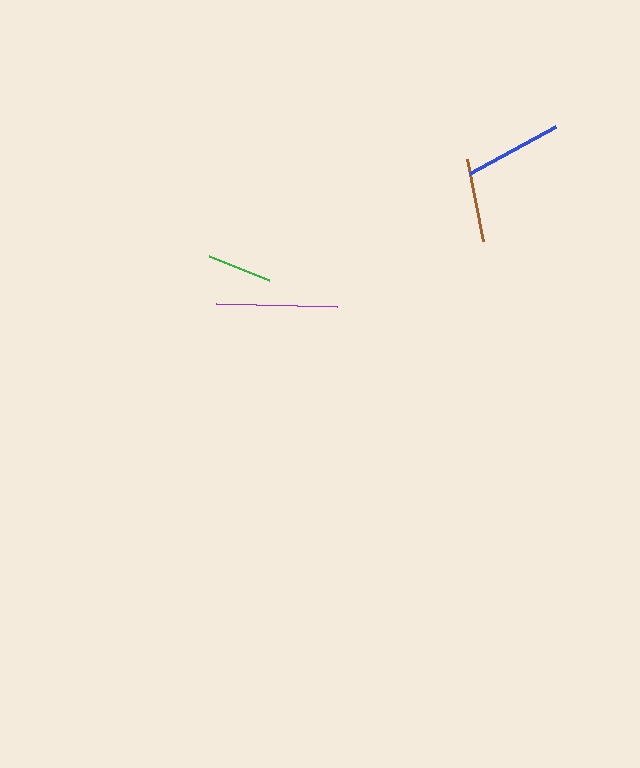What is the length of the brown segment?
The brown segment is approximately 84 pixels long.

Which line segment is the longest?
The purple line is the longest at approximately 122 pixels.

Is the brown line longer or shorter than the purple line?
The purple line is longer than the brown line.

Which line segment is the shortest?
The green line is the shortest at approximately 66 pixels.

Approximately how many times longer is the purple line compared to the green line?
The purple line is approximately 1.9 times the length of the green line.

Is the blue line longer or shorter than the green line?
The blue line is longer than the green line.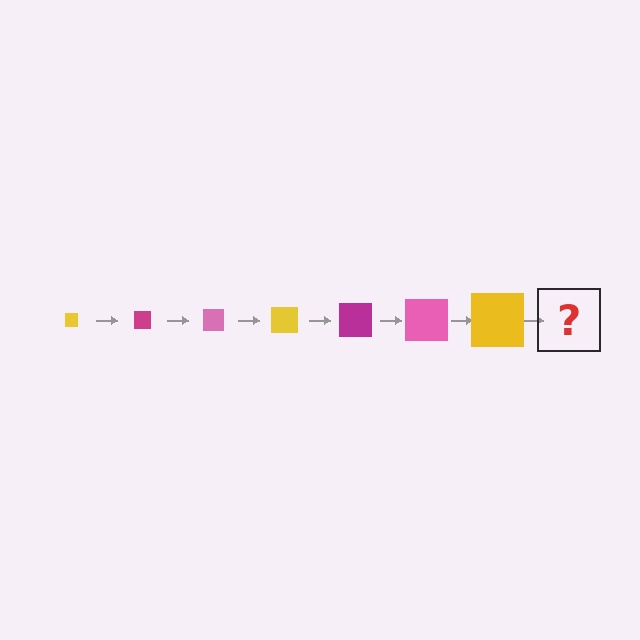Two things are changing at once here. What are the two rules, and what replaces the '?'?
The two rules are that the square grows larger each step and the color cycles through yellow, magenta, and pink. The '?' should be a magenta square, larger than the previous one.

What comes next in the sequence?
The next element should be a magenta square, larger than the previous one.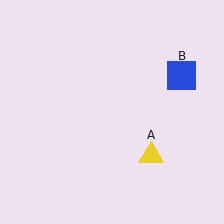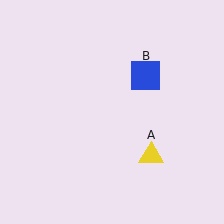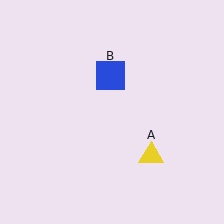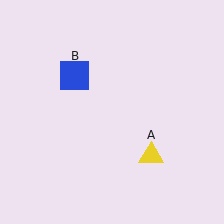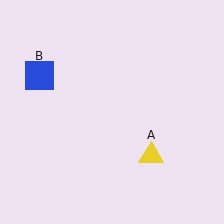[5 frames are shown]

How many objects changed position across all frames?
1 object changed position: blue square (object B).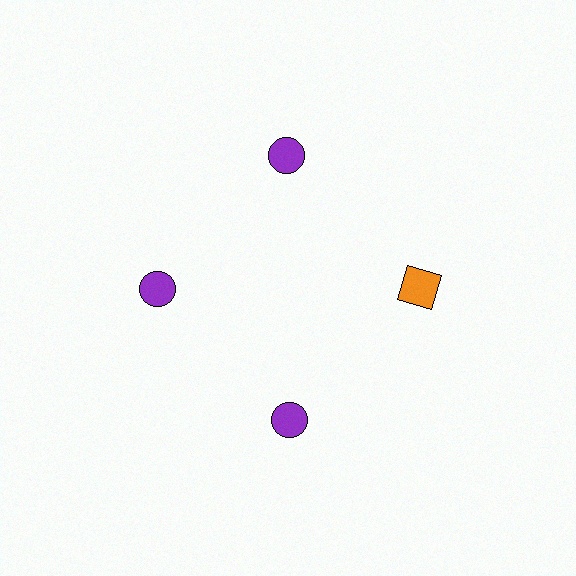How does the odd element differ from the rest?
It differs in both color (orange instead of purple) and shape (square instead of circle).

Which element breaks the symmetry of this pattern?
The orange square at roughly the 3 o'clock position breaks the symmetry. All other shapes are purple circles.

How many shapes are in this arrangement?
There are 4 shapes arranged in a ring pattern.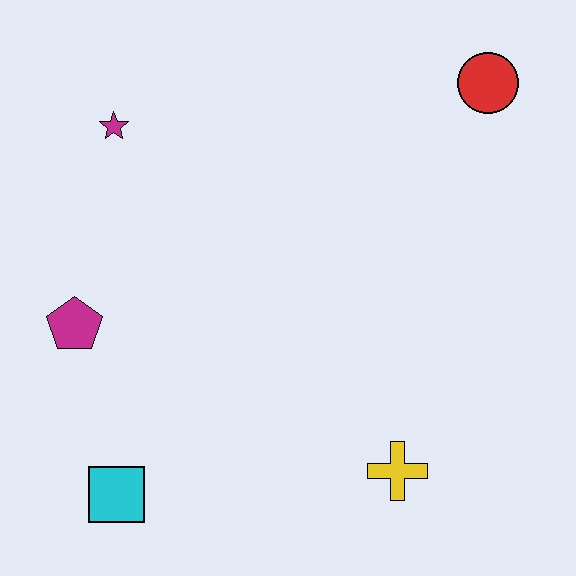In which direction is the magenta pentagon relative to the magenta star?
The magenta pentagon is below the magenta star.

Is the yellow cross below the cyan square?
No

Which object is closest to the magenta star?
The magenta pentagon is closest to the magenta star.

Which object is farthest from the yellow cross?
The magenta star is farthest from the yellow cross.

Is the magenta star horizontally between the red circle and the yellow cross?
No